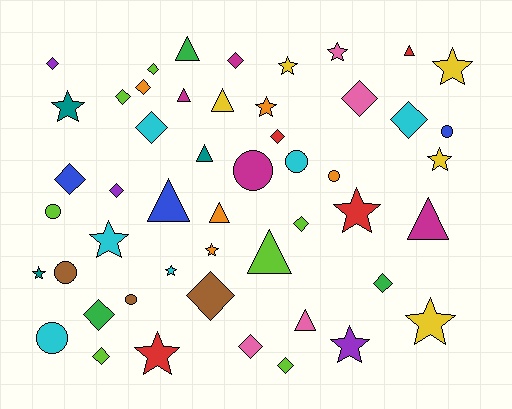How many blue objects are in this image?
There are 3 blue objects.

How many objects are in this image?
There are 50 objects.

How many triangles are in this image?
There are 10 triangles.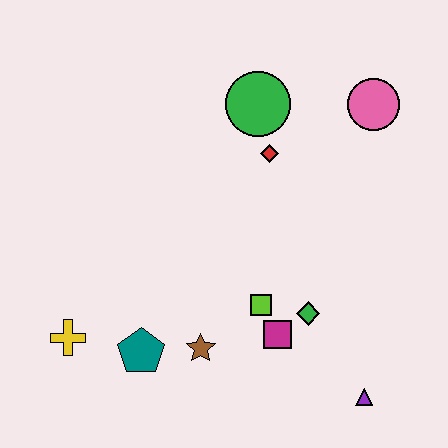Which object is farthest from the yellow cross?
The pink circle is farthest from the yellow cross.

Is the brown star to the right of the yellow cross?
Yes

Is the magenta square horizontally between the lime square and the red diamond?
No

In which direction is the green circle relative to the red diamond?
The green circle is above the red diamond.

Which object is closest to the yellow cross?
The teal pentagon is closest to the yellow cross.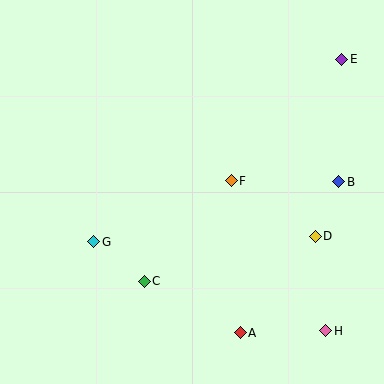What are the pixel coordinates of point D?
Point D is at (315, 236).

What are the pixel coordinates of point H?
Point H is at (326, 331).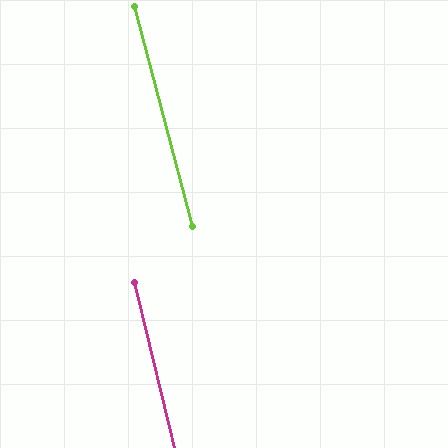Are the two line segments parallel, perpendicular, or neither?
Parallel — their directions differ by only 1.5°.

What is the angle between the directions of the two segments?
Approximately 1 degree.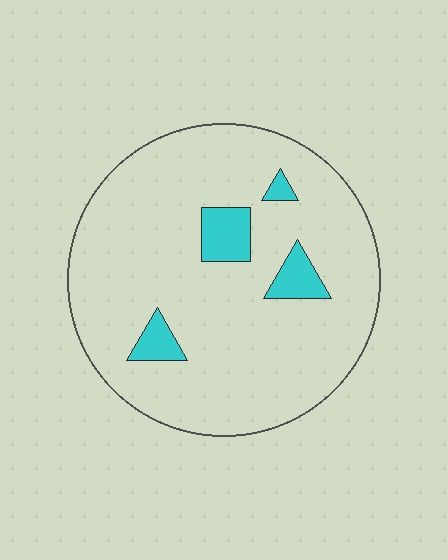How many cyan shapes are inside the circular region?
4.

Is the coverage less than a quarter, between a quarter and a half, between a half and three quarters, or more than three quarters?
Less than a quarter.